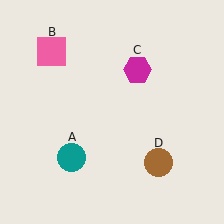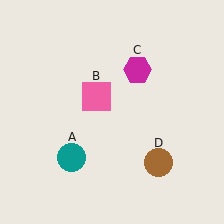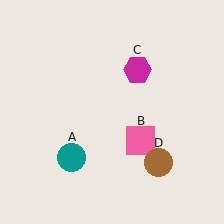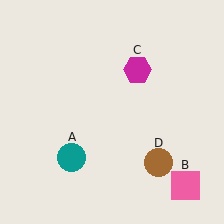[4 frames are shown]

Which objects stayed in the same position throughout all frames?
Teal circle (object A) and magenta hexagon (object C) and brown circle (object D) remained stationary.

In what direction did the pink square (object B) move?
The pink square (object B) moved down and to the right.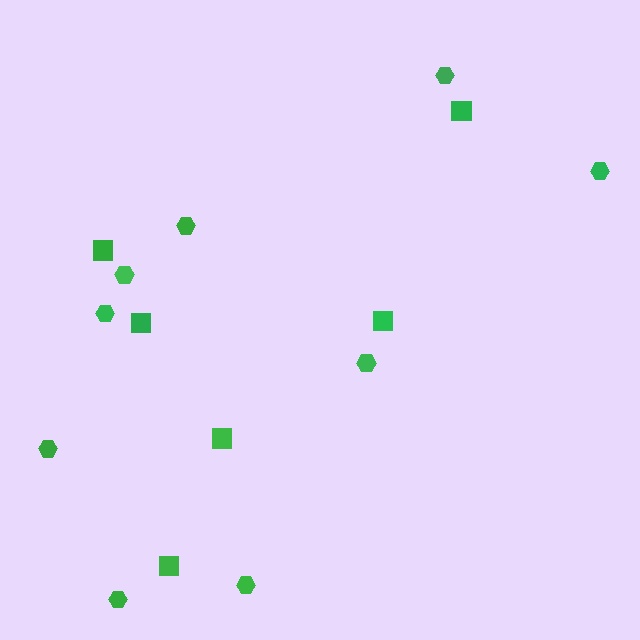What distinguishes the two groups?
There are 2 groups: one group of squares (6) and one group of hexagons (9).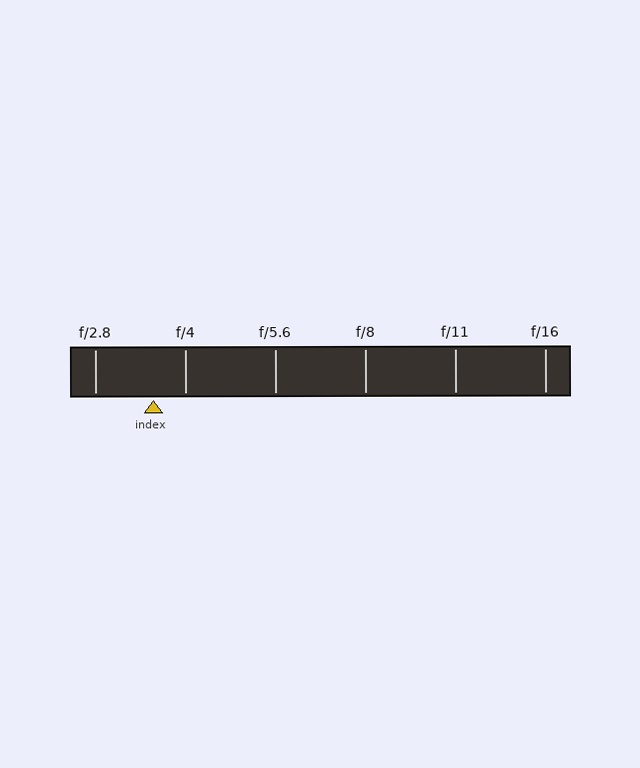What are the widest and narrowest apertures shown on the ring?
The widest aperture shown is f/2.8 and the narrowest is f/16.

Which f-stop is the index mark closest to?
The index mark is closest to f/4.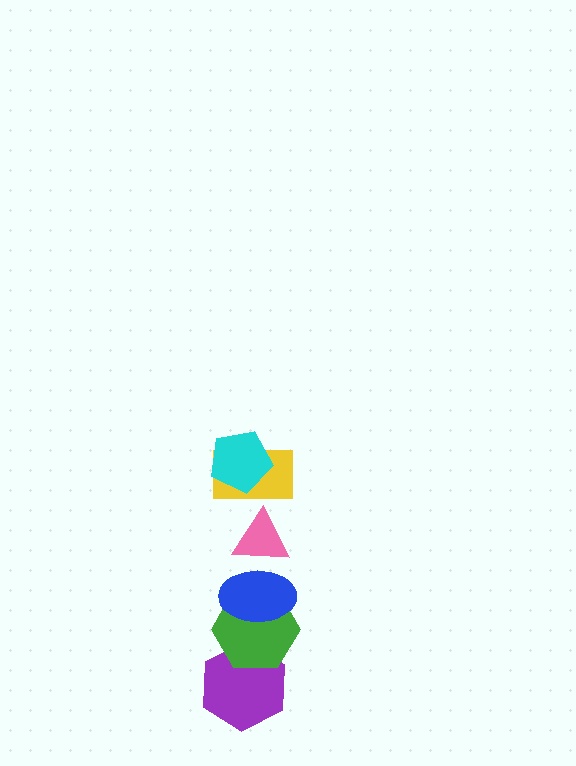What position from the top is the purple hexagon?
The purple hexagon is 6th from the top.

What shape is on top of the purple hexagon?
The green hexagon is on top of the purple hexagon.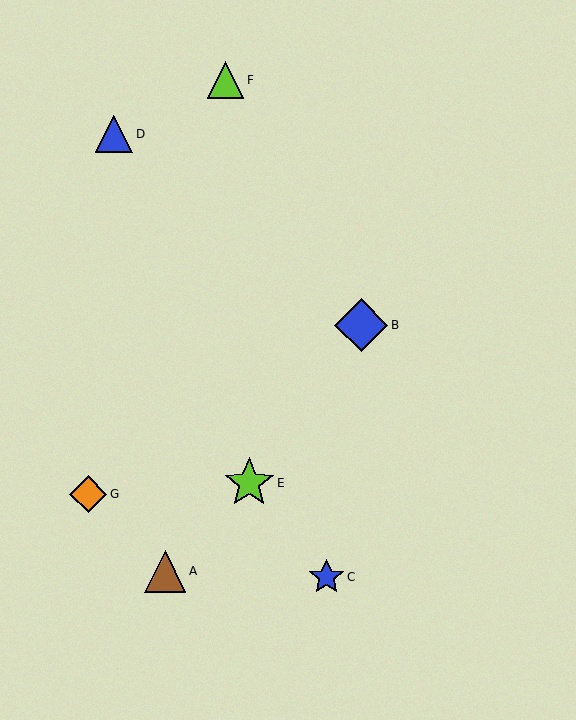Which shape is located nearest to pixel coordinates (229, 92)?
The lime triangle (labeled F) at (225, 80) is nearest to that location.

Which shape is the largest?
The blue diamond (labeled B) is the largest.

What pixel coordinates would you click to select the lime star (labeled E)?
Click at (249, 483) to select the lime star E.